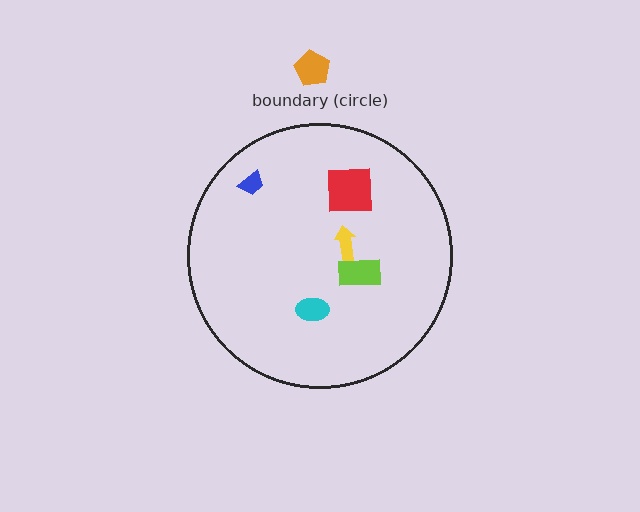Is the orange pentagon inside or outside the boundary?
Outside.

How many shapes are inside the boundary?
5 inside, 1 outside.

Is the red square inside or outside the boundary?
Inside.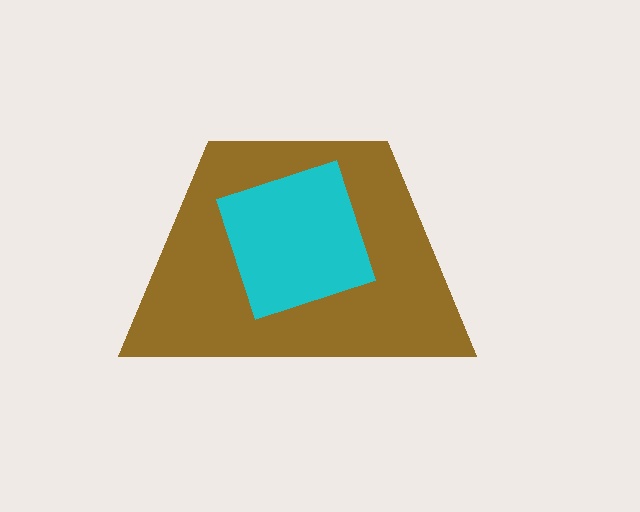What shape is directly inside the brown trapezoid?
The cyan square.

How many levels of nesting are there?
2.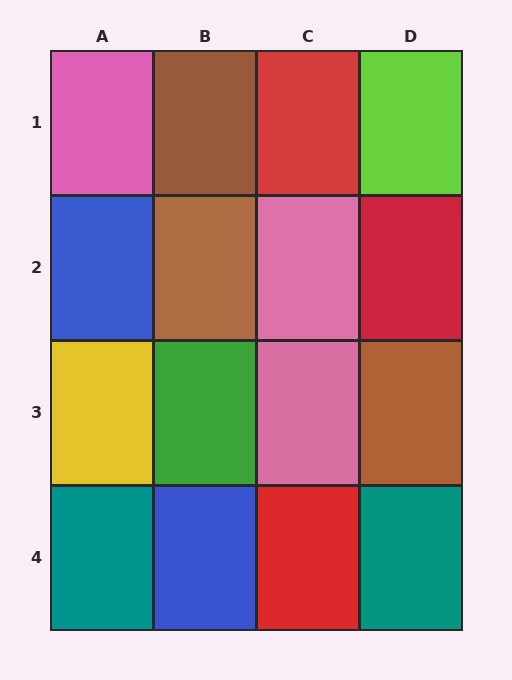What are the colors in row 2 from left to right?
Blue, brown, pink, red.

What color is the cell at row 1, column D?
Lime.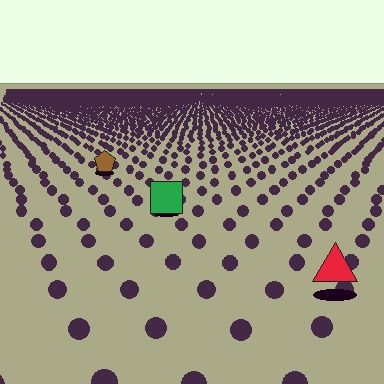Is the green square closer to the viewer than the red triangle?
No. The red triangle is closer — you can tell from the texture gradient: the ground texture is coarser near it.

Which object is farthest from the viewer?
The brown pentagon is farthest from the viewer. It appears smaller and the ground texture around it is denser.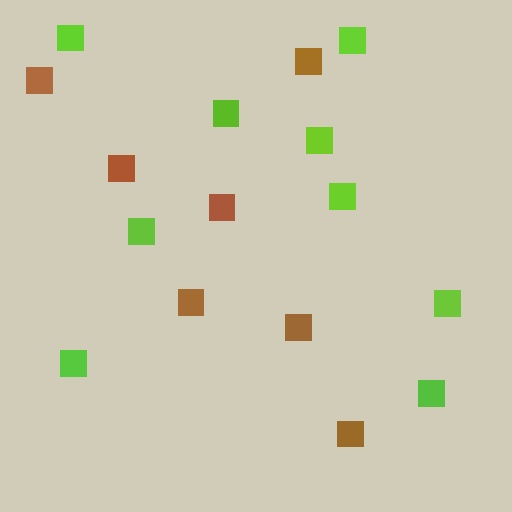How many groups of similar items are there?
There are 2 groups: one group of lime squares (9) and one group of brown squares (7).